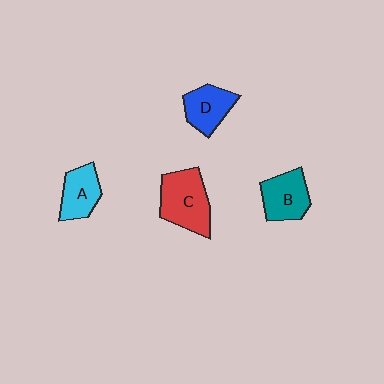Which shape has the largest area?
Shape C (red).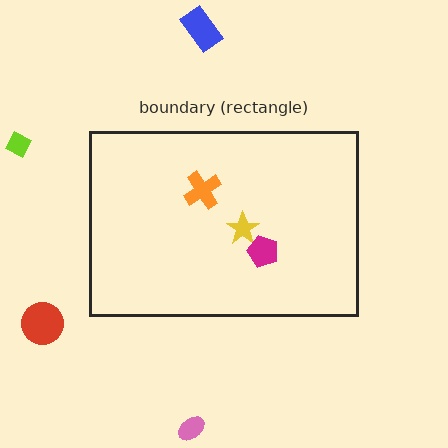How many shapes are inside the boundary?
3 inside, 4 outside.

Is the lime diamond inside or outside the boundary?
Outside.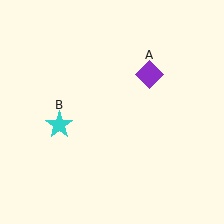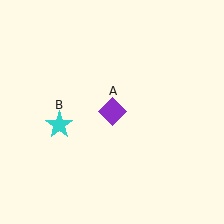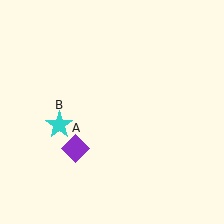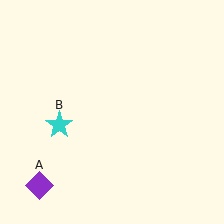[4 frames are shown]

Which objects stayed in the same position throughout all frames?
Cyan star (object B) remained stationary.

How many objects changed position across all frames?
1 object changed position: purple diamond (object A).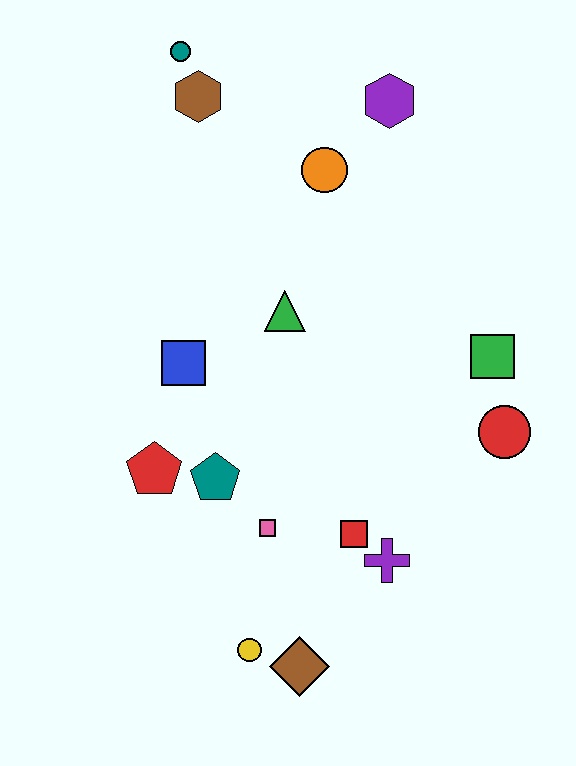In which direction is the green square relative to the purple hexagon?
The green square is below the purple hexagon.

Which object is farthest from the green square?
The teal circle is farthest from the green square.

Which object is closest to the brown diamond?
The yellow circle is closest to the brown diamond.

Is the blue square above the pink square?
Yes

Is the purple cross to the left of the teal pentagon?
No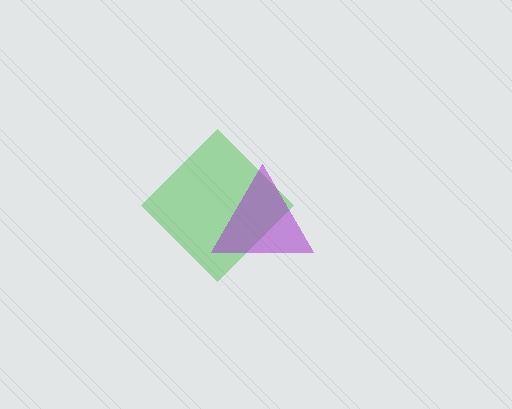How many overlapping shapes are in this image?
There are 2 overlapping shapes in the image.